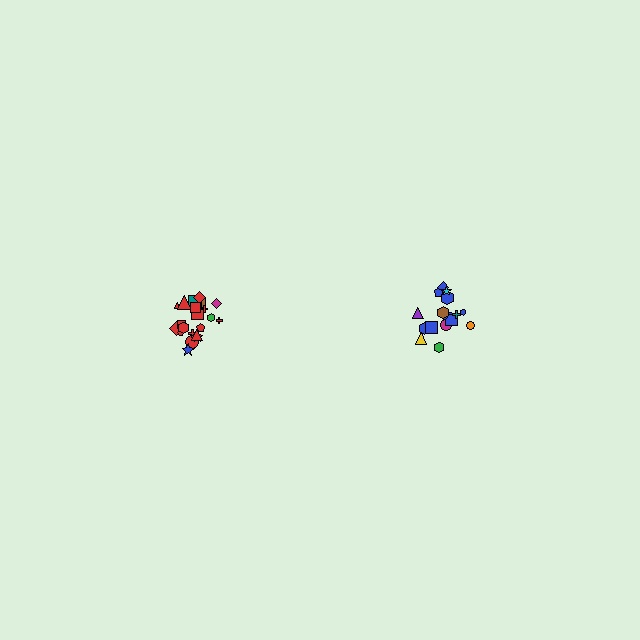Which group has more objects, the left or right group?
The left group.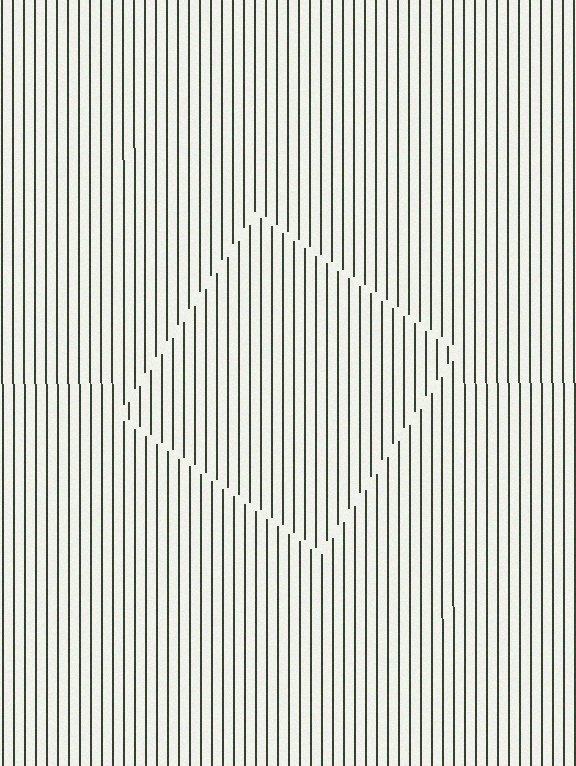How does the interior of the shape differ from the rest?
The interior of the shape contains the same grating, shifted by half a period — the contour is defined by the phase discontinuity where line-ends from the inner and outer gratings abut.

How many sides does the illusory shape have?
4 sides — the line-ends trace a square.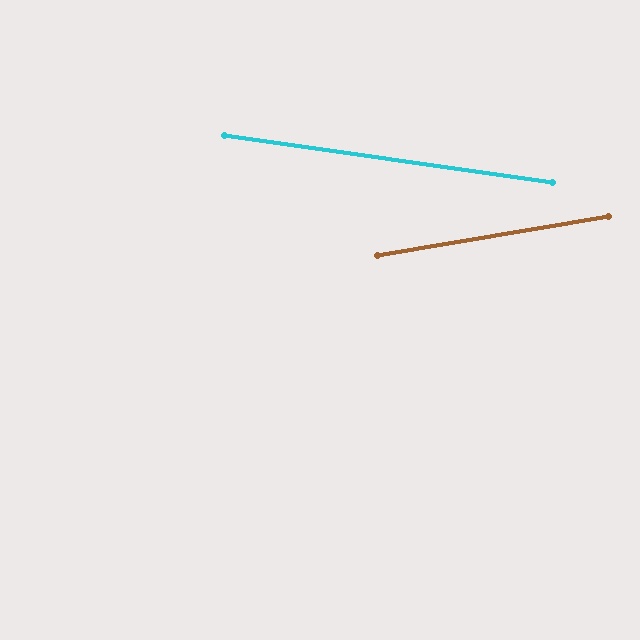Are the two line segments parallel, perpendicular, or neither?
Neither parallel nor perpendicular — they differ by about 18°.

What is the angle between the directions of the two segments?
Approximately 18 degrees.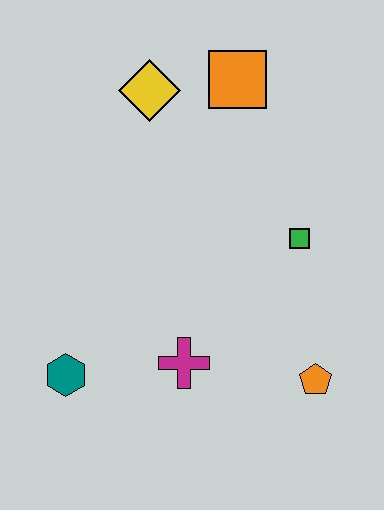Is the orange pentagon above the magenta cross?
No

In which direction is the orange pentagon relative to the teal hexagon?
The orange pentagon is to the right of the teal hexagon.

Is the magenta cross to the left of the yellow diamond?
No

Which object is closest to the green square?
The orange pentagon is closest to the green square.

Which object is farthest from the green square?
The teal hexagon is farthest from the green square.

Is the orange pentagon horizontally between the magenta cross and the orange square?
No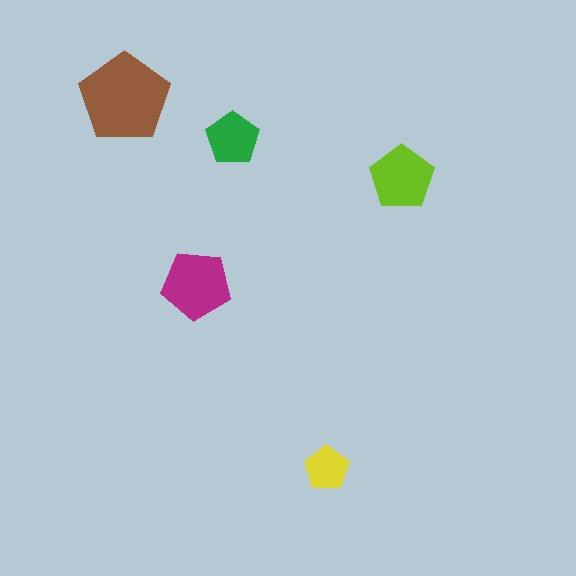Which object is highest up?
The brown pentagon is topmost.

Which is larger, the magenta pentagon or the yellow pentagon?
The magenta one.